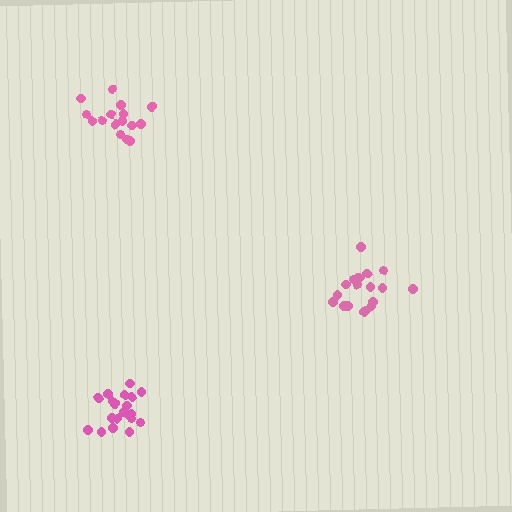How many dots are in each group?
Group 1: 19 dots, Group 2: 16 dots, Group 3: 20 dots (55 total).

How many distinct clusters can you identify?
There are 3 distinct clusters.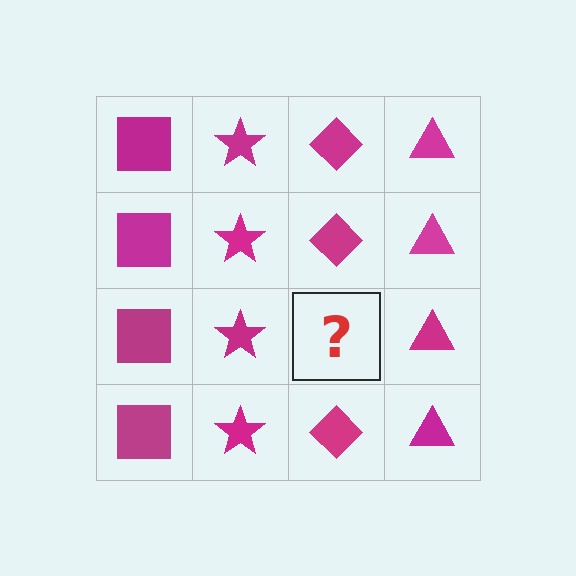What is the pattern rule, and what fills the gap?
The rule is that each column has a consistent shape. The gap should be filled with a magenta diamond.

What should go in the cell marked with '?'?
The missing cell should contain a magenta diamond.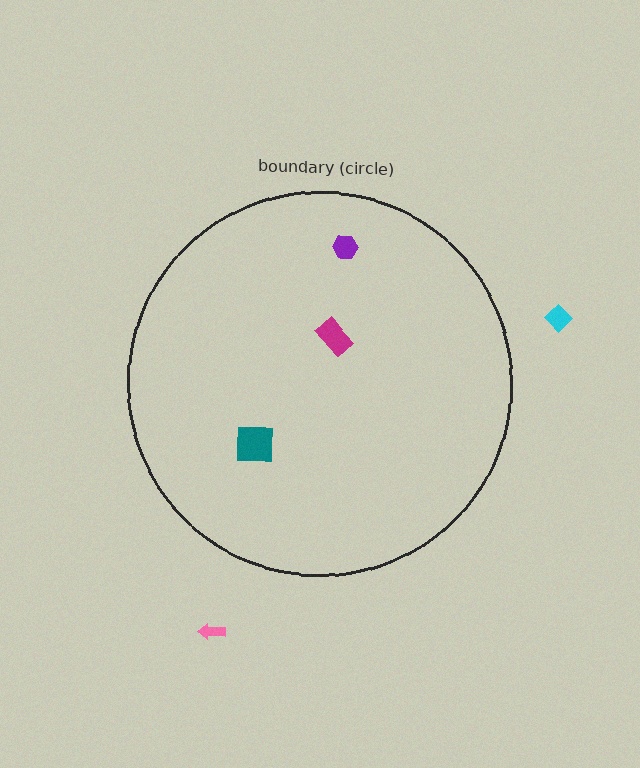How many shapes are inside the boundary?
3 inside, 2 outside.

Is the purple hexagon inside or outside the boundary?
Inside.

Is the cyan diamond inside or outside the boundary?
Outside.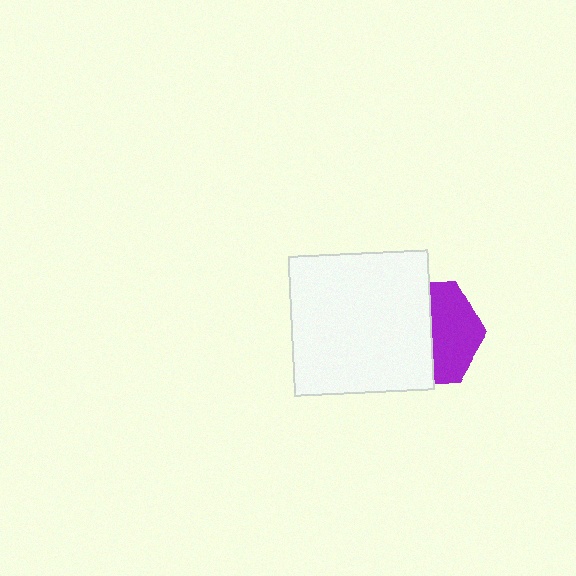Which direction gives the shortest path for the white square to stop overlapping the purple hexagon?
Moving left gives the shortest separation.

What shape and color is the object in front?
The object in front is a white square.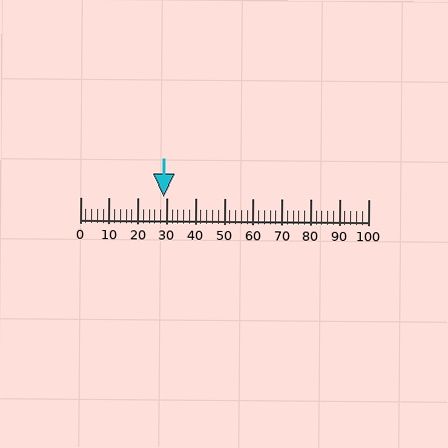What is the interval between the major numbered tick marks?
The major tick marks are spaced 10 units apart.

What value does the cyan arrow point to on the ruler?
The cyan arrow points to approximately 29.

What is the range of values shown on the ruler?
The ruler shows values from 0 to 100.